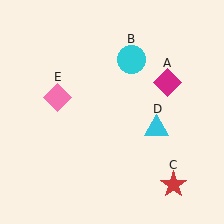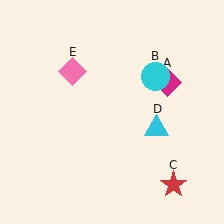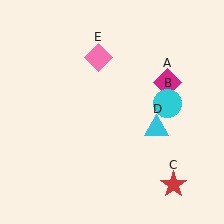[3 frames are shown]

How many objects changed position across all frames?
2 objects changed position: cyan circle (object B), pink diamond (object E).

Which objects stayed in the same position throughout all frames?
Magenta diamond (object A) and red star (object C) and cyan triangle (object D) remained stationary.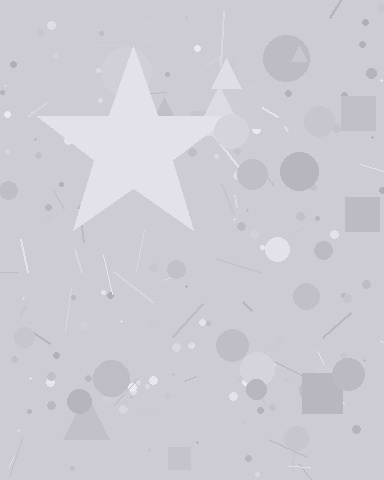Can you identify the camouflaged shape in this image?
The camouflaged shape is a star.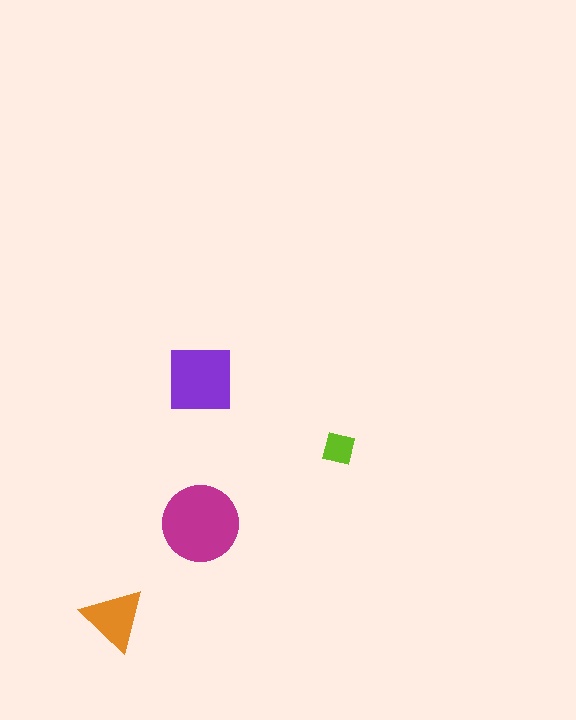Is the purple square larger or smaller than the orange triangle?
Larger.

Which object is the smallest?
The lime square.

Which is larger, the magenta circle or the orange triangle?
The magenta circle.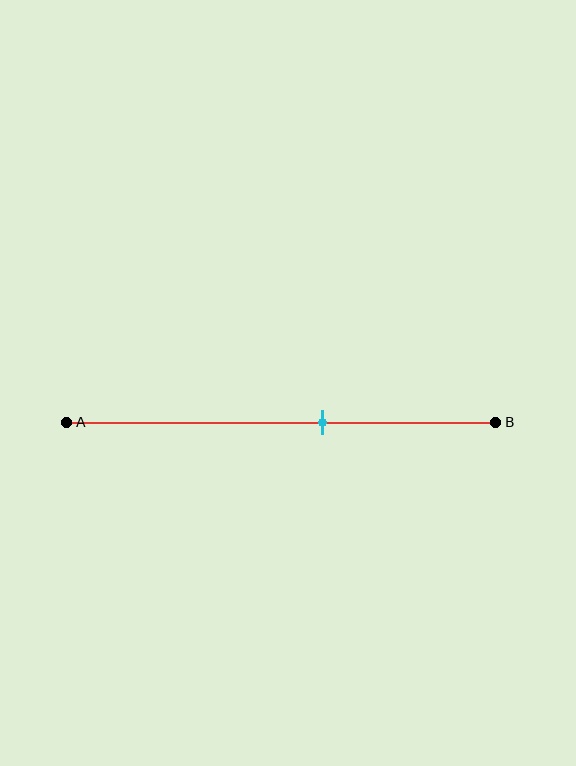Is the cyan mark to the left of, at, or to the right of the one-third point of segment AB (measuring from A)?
The cyan mark is to the right of the one-third point of segment AB.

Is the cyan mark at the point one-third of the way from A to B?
No, the mark is at about 60% from A, not at the 33% one-third point.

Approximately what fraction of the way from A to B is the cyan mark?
The cyan mark is approximately 60% of the way from A to B.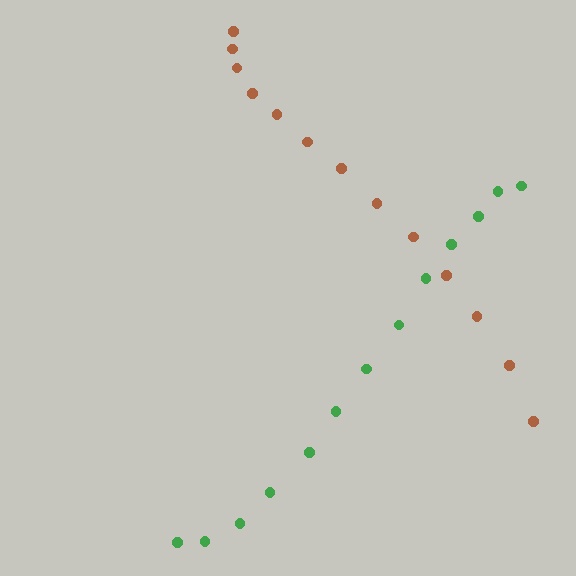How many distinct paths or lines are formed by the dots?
There are 2 distinct paths.